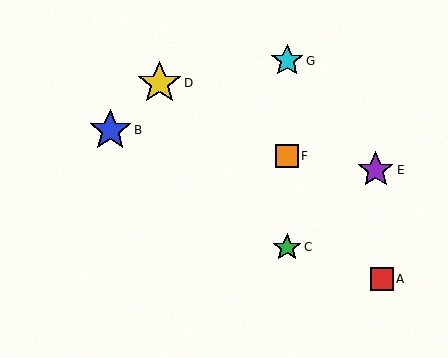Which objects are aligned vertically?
Objects C, F, G are aligned vertically.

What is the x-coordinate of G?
Object G is at x≈287.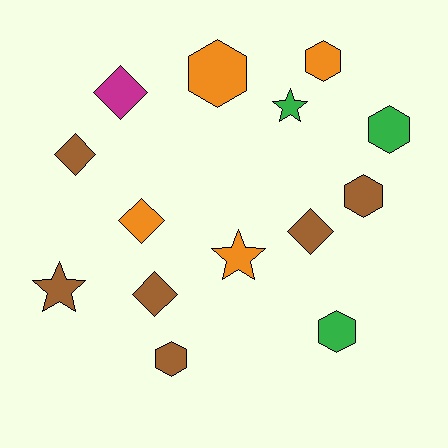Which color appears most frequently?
Brown, with 6 objects.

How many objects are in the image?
There are 14 objects.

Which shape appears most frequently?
Hexagon, with 6 objects.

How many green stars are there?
There is 1 green star.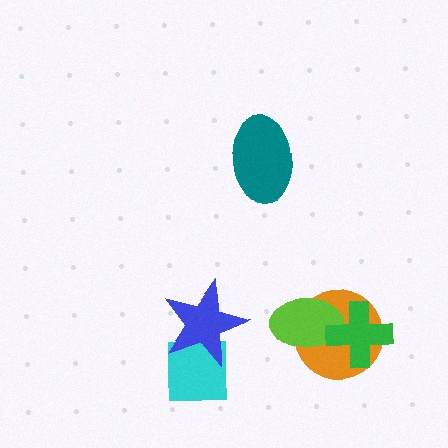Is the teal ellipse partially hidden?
No, no other shape covers it.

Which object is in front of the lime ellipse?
The green cross is in front of the lime ellipse.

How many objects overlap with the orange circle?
2 objects overlap with the orange circle.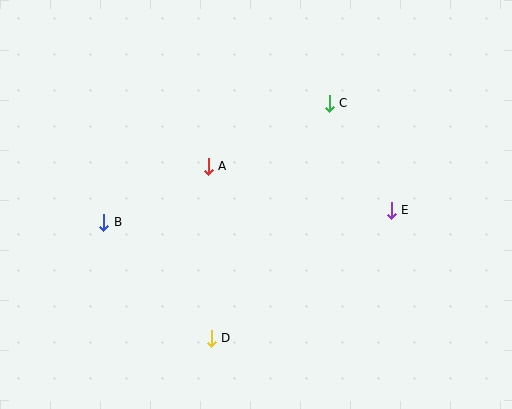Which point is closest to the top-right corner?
Point C is closest to the top-right corner.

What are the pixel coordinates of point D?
Point D is at (211, 338).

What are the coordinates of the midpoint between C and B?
The midpoint between C and B is at (216, 163).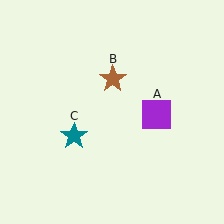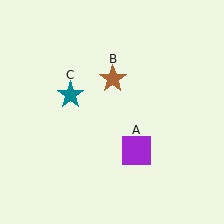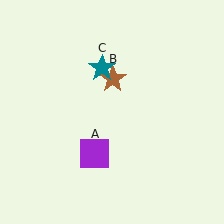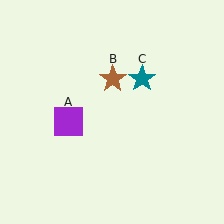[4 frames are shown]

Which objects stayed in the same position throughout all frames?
Brown star (object B) remained stationary.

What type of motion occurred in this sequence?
The purple square (object A), teal star (object C) rotated clockwise around the center of the scene.